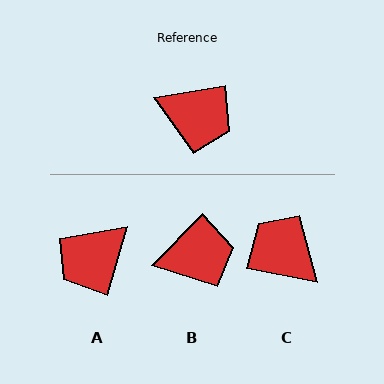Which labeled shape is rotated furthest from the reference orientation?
C, about 160 degrees away.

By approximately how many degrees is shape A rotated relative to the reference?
Approximately 116 degrees clockwise.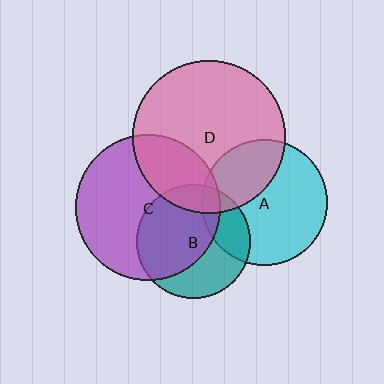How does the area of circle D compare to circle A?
Approximately 1.5 times.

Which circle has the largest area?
Circle D (pink).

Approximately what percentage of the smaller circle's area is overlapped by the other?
Approximately 25%.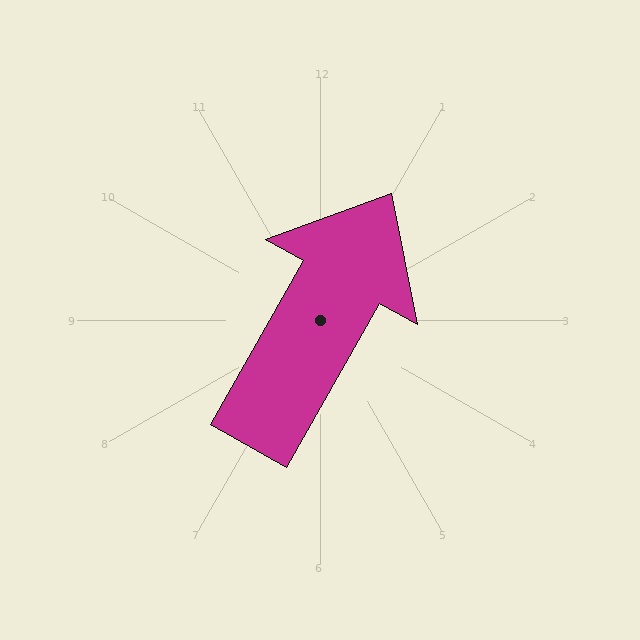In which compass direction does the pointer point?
Northeast.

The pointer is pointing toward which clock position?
Roughly 1 o'clock.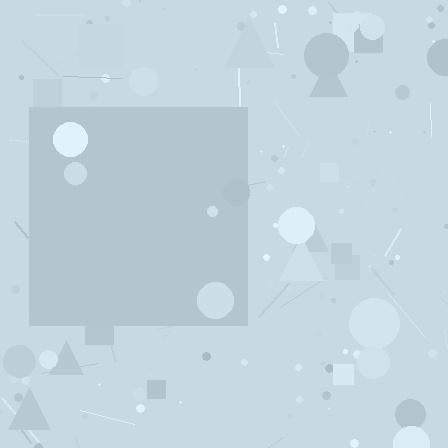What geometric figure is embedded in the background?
A square is embedded in the background.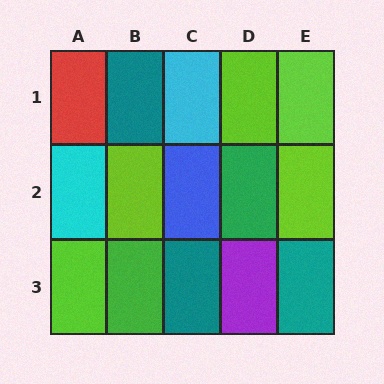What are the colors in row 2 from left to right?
Cyan, lime, blue, green, lime.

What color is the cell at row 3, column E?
Teal.